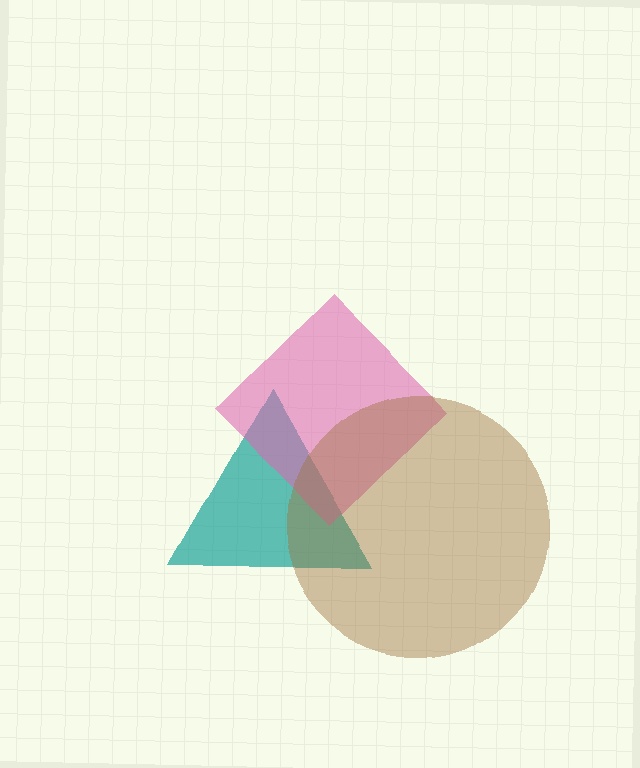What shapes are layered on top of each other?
The layered shapes are: a teal triangle, a pink diamond, a brown circle.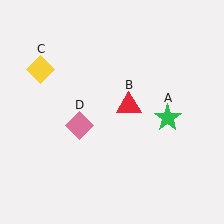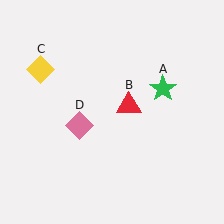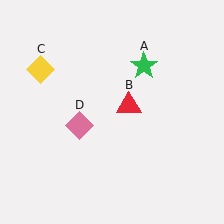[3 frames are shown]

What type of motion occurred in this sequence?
The green star (object A) rotated counterclockwise around the center of the scene.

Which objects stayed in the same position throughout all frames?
Red triangle (object B) and yellow diamond (object C) and pink diamond (object D) remained stationary.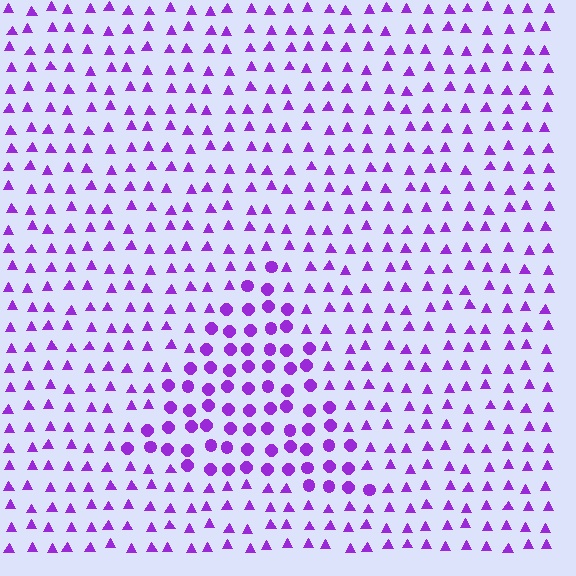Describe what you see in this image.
The image is filled with small purple elements arranged in a uniform grid. A triangle-shaped region contains circles, while the surrounding area contains triangles. The boundary is defined purely by the change in element shape.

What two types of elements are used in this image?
The image uses circles inside the triangle region and triangles outside it.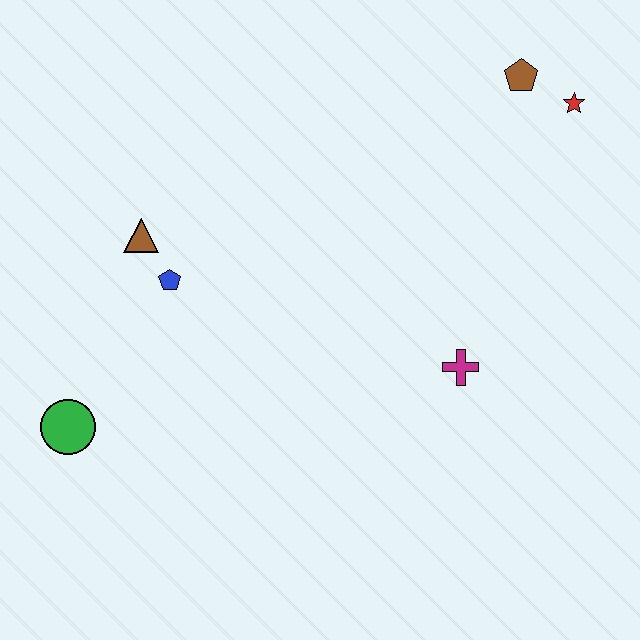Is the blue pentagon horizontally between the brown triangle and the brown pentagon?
Yes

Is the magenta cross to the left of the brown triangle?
No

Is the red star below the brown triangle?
No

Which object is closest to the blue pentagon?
The brown triangle is closest to the blue pentagon.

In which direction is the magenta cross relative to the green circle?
The magenta cross is to the right of the green circle.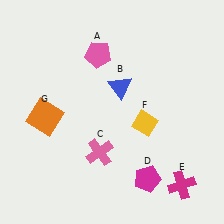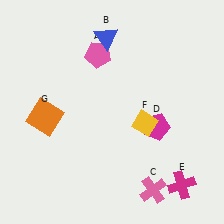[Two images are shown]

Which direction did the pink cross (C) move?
The pink cross (C) moved right.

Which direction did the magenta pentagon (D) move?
The magenta pentagon (D) moved up.